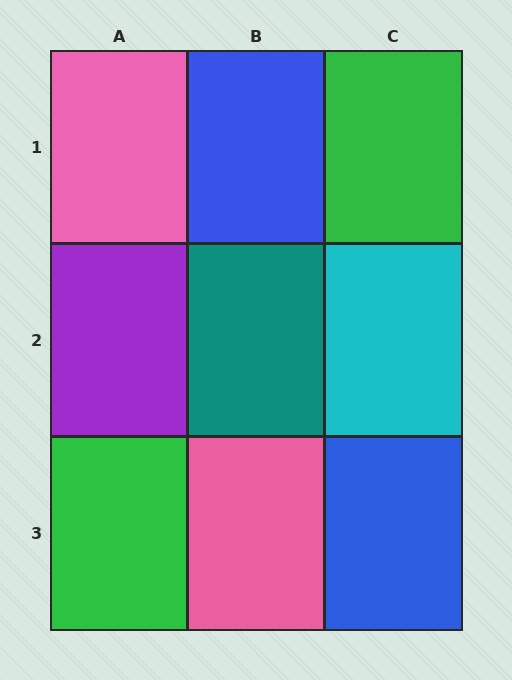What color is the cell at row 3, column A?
Green.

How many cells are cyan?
1 cell is cyan.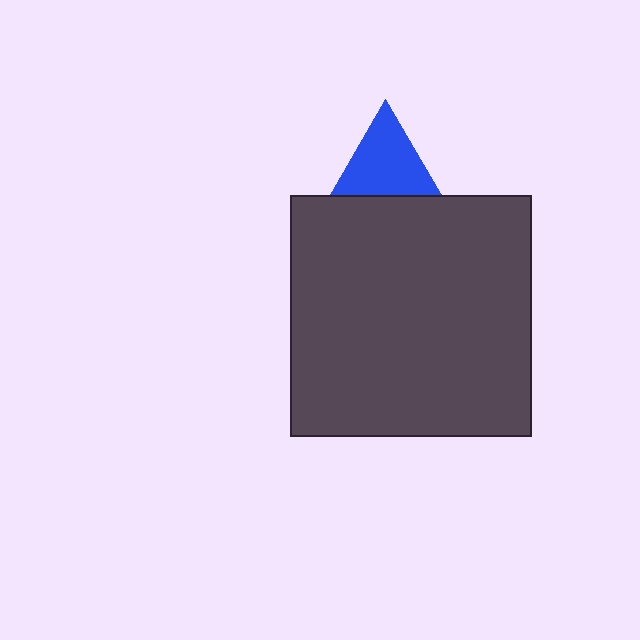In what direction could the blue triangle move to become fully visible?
The blue triangle could move up. That would shift it out from behind the dark gray square entirely.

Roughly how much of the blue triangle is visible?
Most of it is visible (roughly 66%).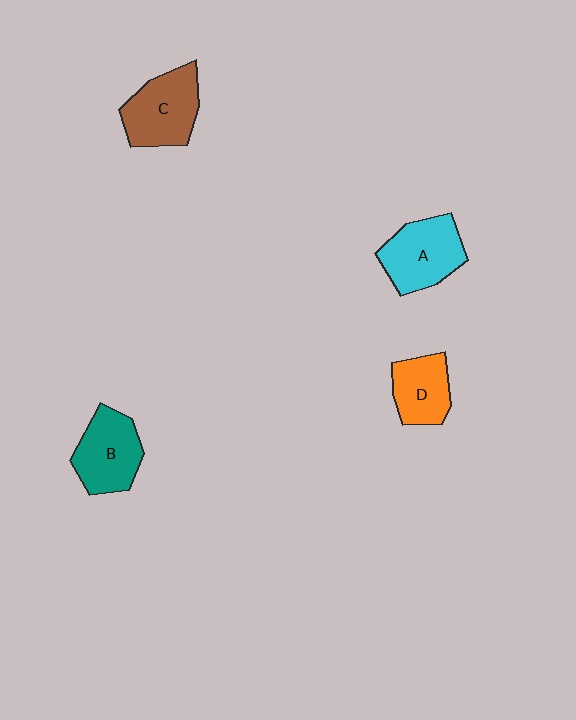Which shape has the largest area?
Shape C (brown).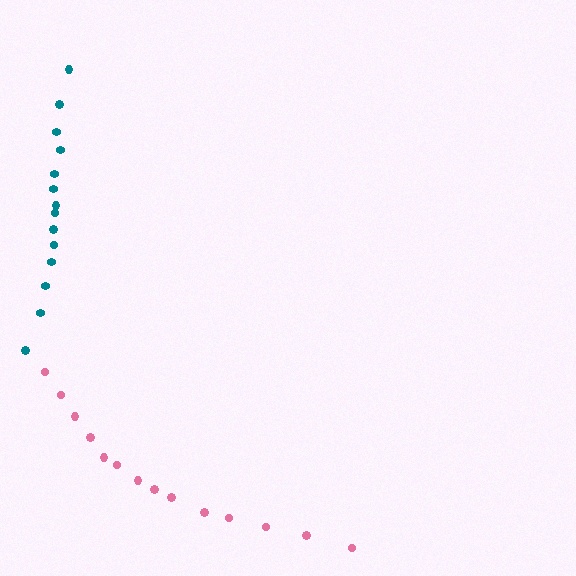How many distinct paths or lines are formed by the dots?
There are 2 distinct paths.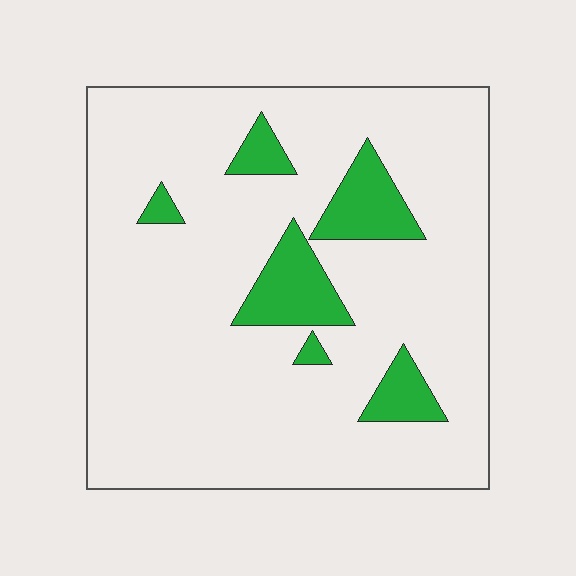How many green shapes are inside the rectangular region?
6.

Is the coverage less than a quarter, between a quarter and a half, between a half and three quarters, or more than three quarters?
Less than a quarter.